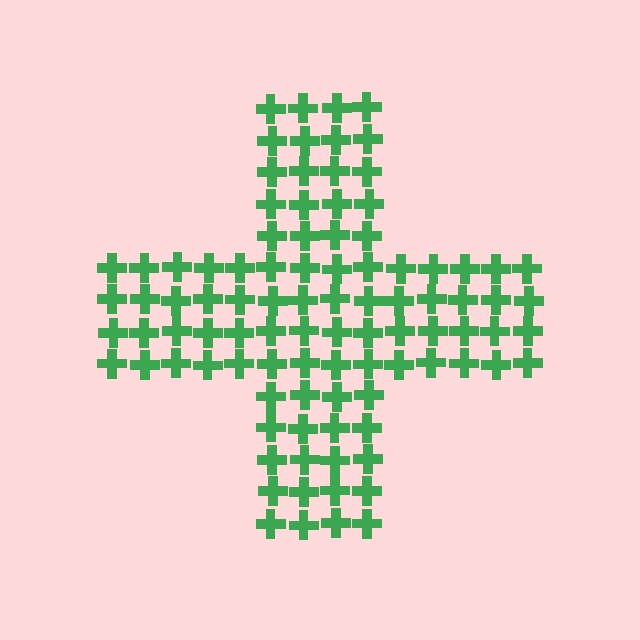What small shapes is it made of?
It is made of small crosses.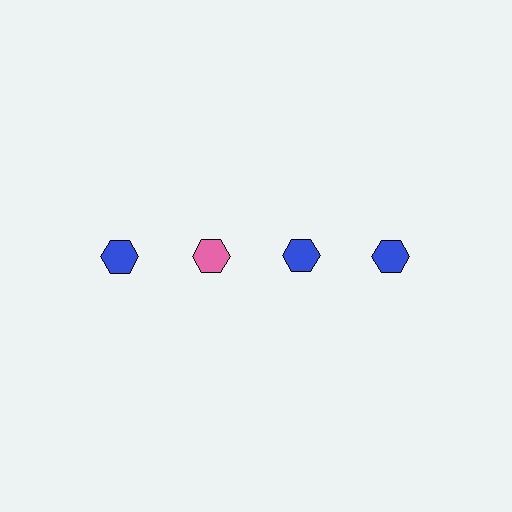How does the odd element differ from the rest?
It has a different color: pink instead of blue.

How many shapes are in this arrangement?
There are 4 shapes arranged in a grid pattern.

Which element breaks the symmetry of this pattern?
The pink hexagon in the top row, second from left column breaks the symmetry. All other shapes are blue hexagons.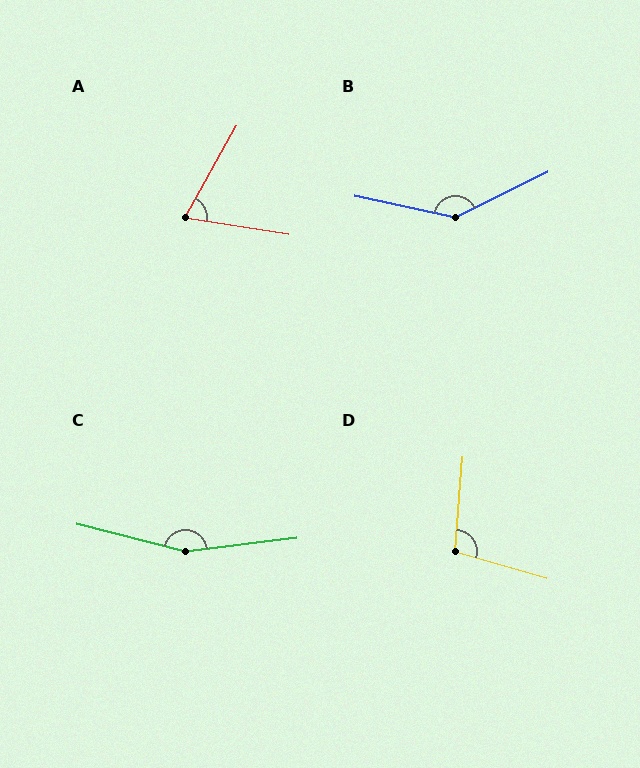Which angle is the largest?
C, at approximately 159 degrees.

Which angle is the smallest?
A, at approximately 70 degrees.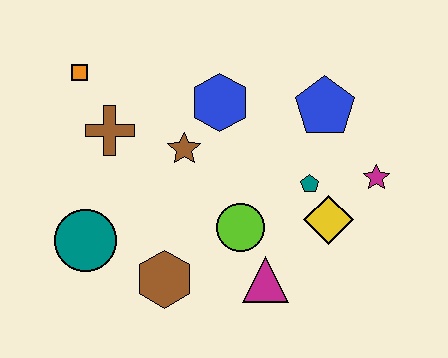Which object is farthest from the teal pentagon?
The orange square is farthest from the teal pentagon.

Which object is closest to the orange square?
The brown cross is closest to the orange square.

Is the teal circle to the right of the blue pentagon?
No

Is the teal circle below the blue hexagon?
Yes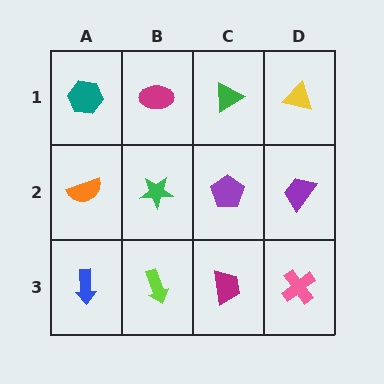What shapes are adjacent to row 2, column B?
A magenta ellipse (row 1, column B), a lime arrow (row 3, column B), an orange semicircle (row 2, column A), a purple pentagon (row 2, column C).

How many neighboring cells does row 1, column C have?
3.